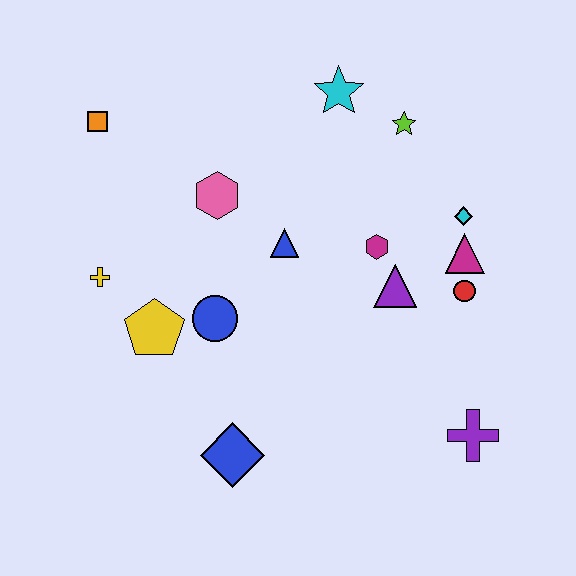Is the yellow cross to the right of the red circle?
No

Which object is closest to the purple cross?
The red circle is closest to the purple cross.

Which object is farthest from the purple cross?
The orange square is farthest from the purple cross.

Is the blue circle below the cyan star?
Yes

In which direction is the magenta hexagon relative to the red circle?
The magenta hexagon is to the left of the red circle.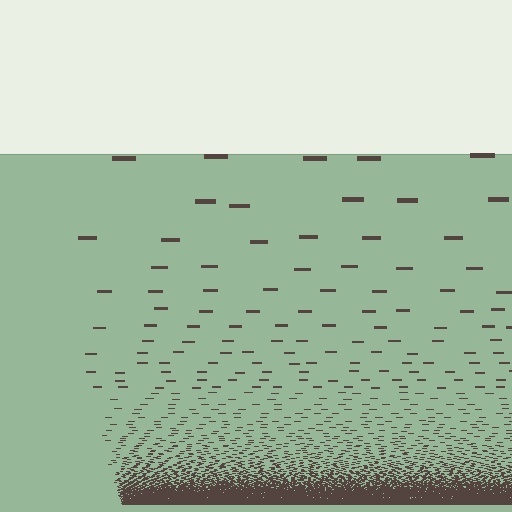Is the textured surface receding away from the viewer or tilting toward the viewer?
The surface appears to tilt toward the viewer. Texture elements get larger and sparser toward the top.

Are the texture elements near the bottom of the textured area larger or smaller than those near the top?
Smaller. The gradient is inverted — elements near the bottom are smaller and denser.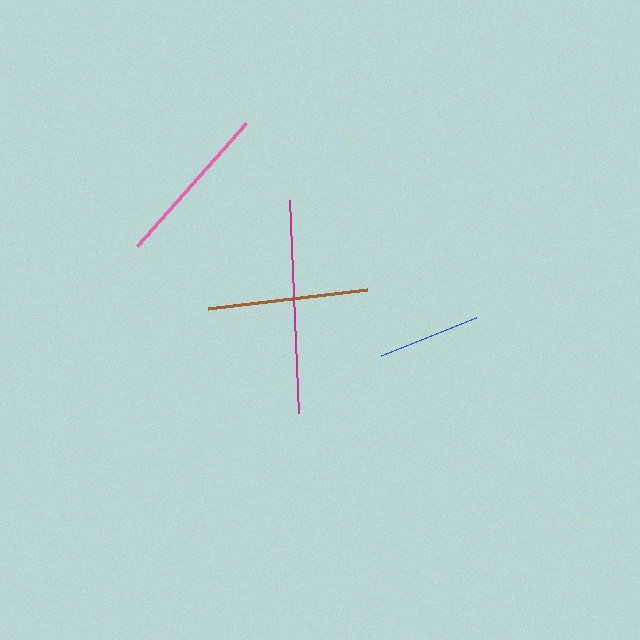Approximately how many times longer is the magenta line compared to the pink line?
The magenta line is approximately 1.3 times the length of the pink line.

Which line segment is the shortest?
The blue line is the shortest at approximately 103 pixels.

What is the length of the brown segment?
The brown segment is approximately 160 pixels long.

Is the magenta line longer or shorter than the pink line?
The magenta line is longer than the pink line.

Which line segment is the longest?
The magenta line is the longest at approximately 213 pixels.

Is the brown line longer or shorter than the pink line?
The pink line is longer than the brown line.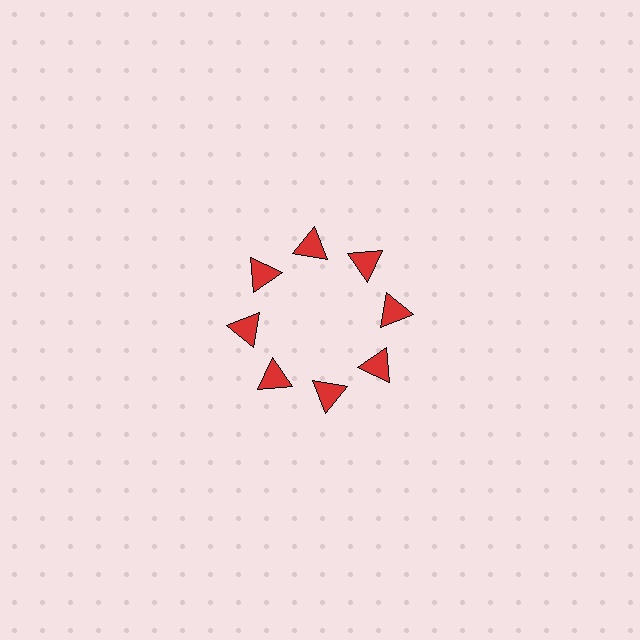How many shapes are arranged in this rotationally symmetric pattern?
There are 8 shapes, arranged in 8 groups of 1.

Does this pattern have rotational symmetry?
Yes, this pattern has 8-fold rotational symmetry. It looks the same after rotating 45 degrees around the center.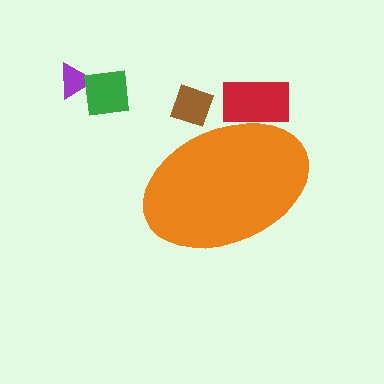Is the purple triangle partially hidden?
No, the purple triangle is fully visible.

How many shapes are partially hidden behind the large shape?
2 shapes are partially hidden.